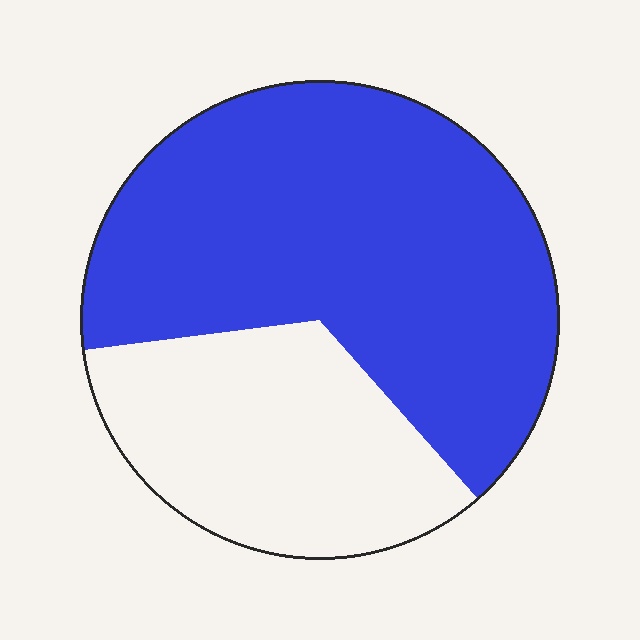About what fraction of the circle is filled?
About two thirds (2/3).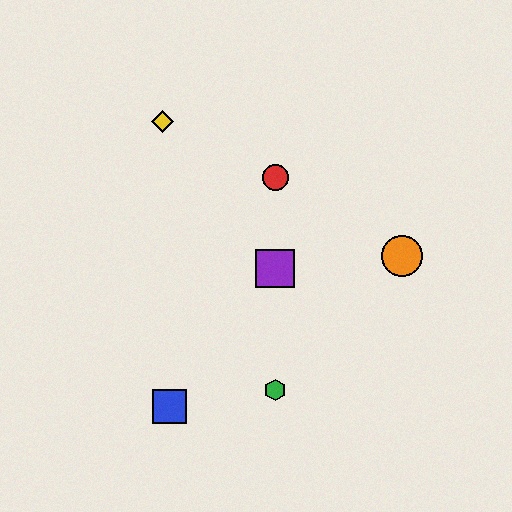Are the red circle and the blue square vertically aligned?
No, the red circle is at x≈275 and the blue square is at x≈169.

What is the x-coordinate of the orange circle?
The orange circle is at x≈402.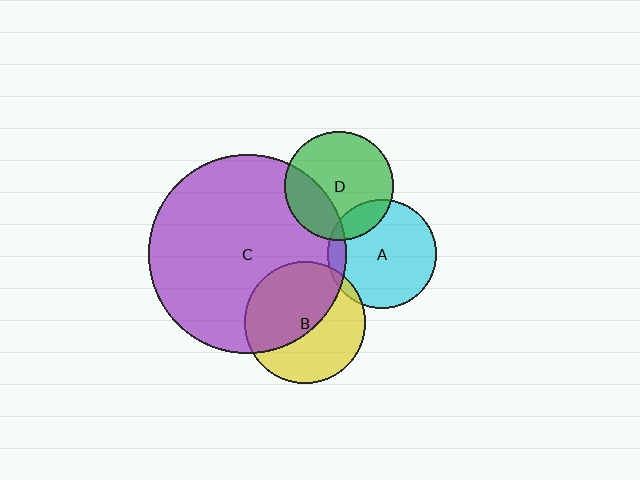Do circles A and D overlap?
Yes.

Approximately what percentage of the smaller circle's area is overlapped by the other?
Approximately 15%.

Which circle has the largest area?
Circle C (purple).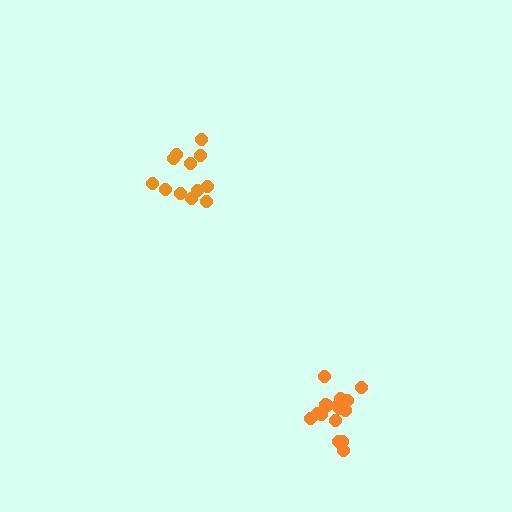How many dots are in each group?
Group 1: 12 dots, Group 2: 16 dots (28 total).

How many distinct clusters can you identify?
There are 2 distinct clusters.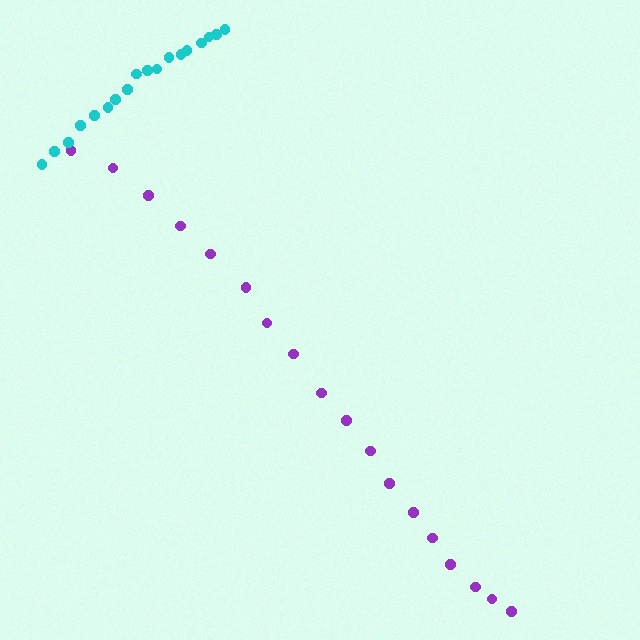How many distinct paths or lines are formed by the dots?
There are 2 distinct paths.